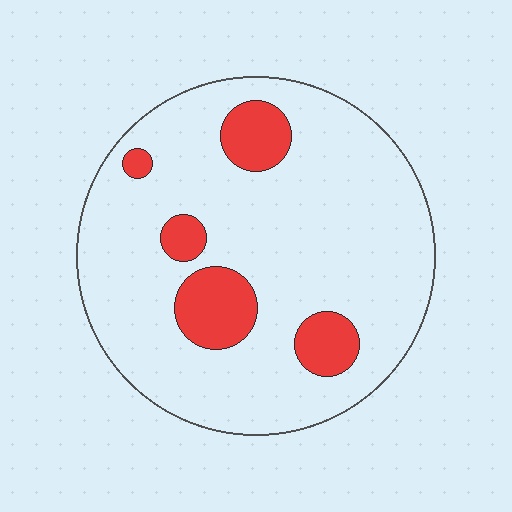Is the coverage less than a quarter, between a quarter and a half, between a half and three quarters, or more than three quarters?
Less than a quarter.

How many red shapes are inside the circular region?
5.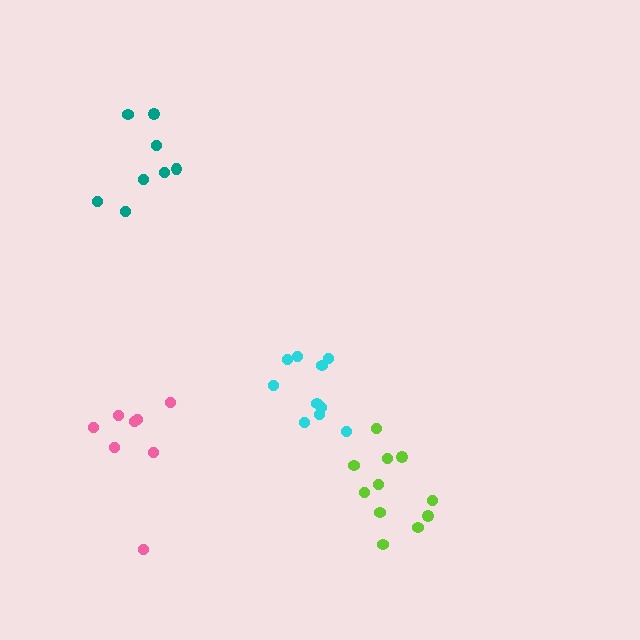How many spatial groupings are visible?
There are 4 spatial groupings.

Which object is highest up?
The teal cluster is topmost.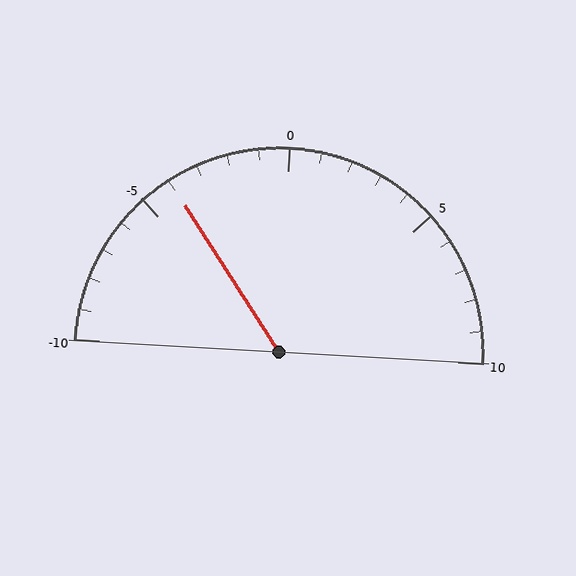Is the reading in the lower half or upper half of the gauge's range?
The reading is in the lower half of the range (-10 to 10).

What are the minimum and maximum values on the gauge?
The gauge ranges from -10 to 10.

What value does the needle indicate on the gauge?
The needle indicates approximately -4.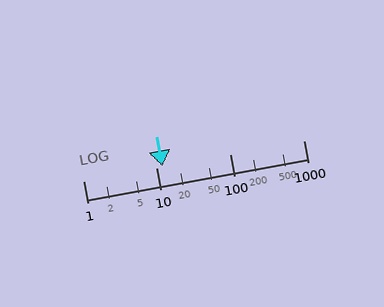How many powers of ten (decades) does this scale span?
The scale spans 3 decades, from 1 to 1000.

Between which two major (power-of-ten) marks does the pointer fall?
The pointer is between 10 and 100.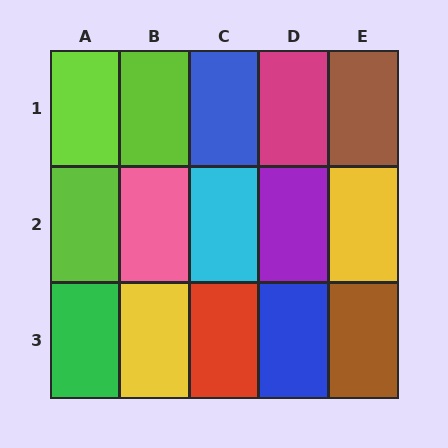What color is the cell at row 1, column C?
Blue.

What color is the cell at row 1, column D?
Magenta.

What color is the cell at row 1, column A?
Lime.